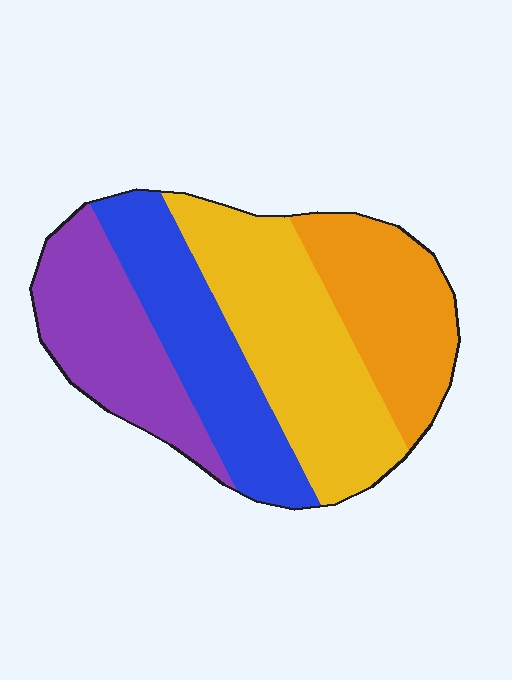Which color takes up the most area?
Yellow, at roughly 30%.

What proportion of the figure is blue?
Blue covers around 25% of the figure.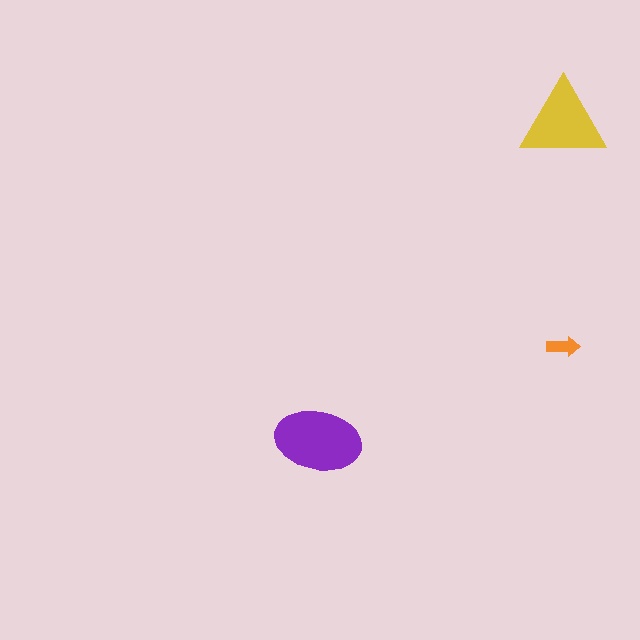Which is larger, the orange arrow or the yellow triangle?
The yellow triangle.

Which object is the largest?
The purple ellipse.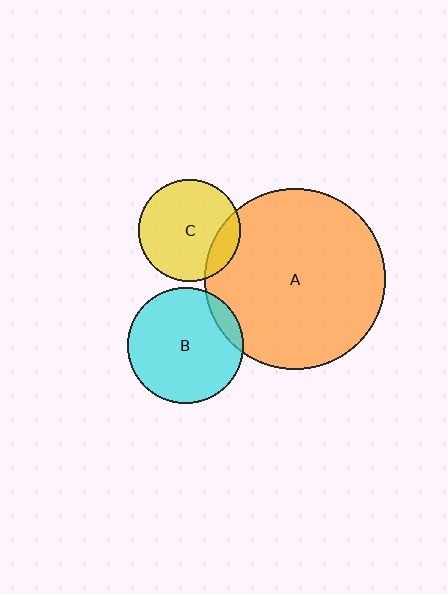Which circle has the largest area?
Circle A (orange).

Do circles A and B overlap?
Yes.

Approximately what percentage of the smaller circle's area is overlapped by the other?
Approximately 10%.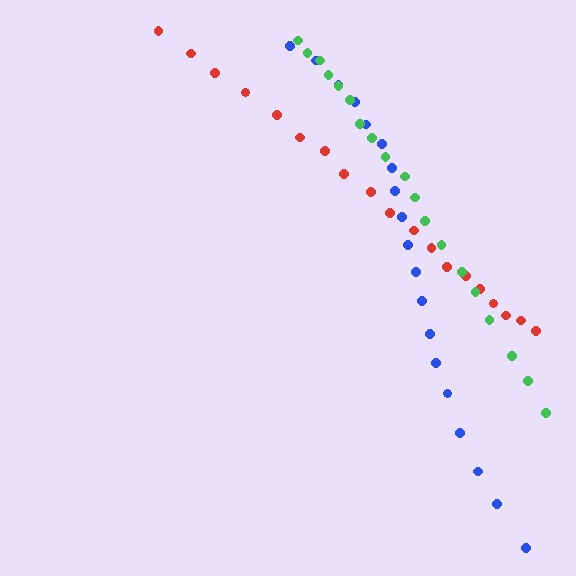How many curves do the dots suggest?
There are 3 distinct paths.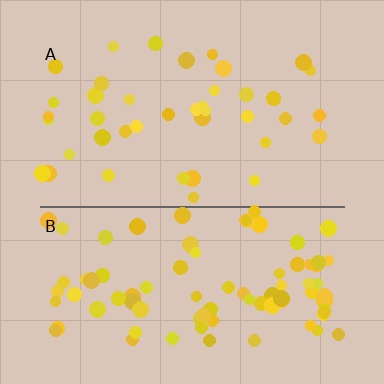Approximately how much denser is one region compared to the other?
Approximately 2.1× — region B over region A.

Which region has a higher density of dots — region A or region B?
B (the bottom).